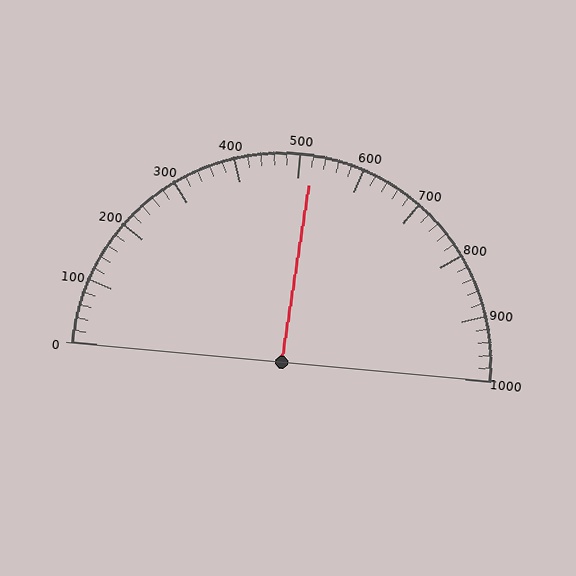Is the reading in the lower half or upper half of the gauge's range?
The reading is in the upper half of the range (0 to 1000).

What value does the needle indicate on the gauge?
The needle indicates approximately 520.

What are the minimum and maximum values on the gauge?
The gauge ranges from 0 to 1000.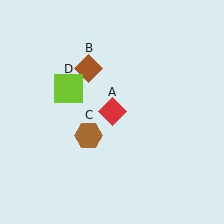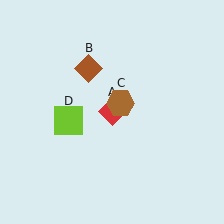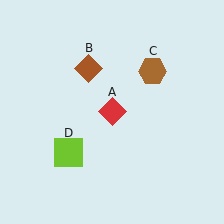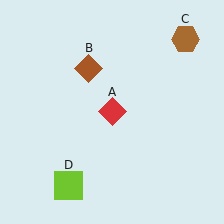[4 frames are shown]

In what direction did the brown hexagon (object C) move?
The brown hexagon (object C) moved up and to the right.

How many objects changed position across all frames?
2 objects changed position: brown hexagon (object C), lime square (object D).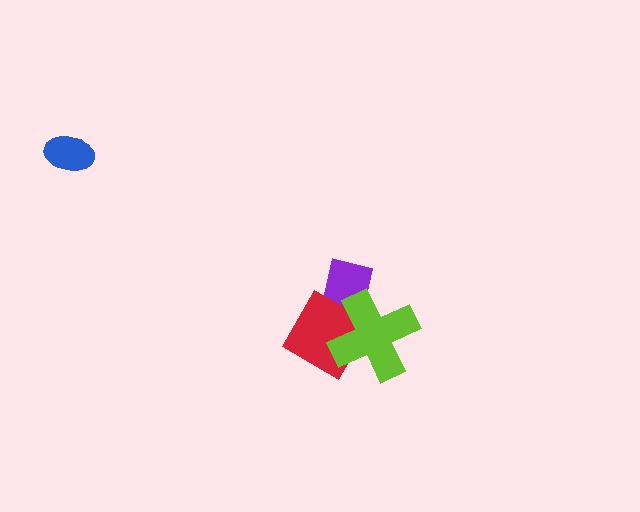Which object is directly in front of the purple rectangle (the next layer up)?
The red diamond is directly in front of the purple rectangle.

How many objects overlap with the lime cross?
2 objects overlap with the lime cross.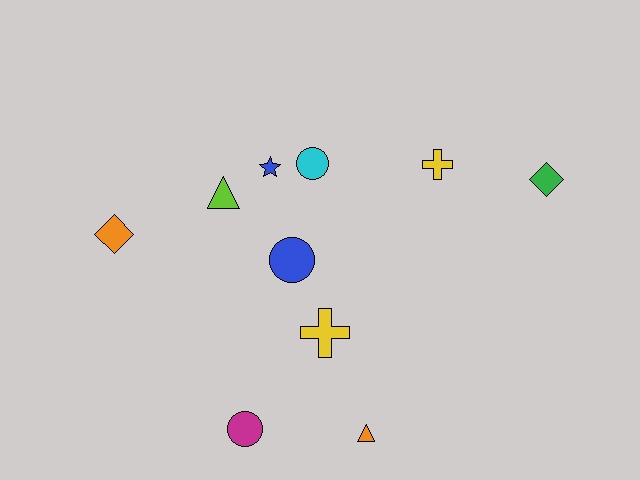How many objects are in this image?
There are 10 objects.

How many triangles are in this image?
There are 2 triangles.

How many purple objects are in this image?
There are no purple objects.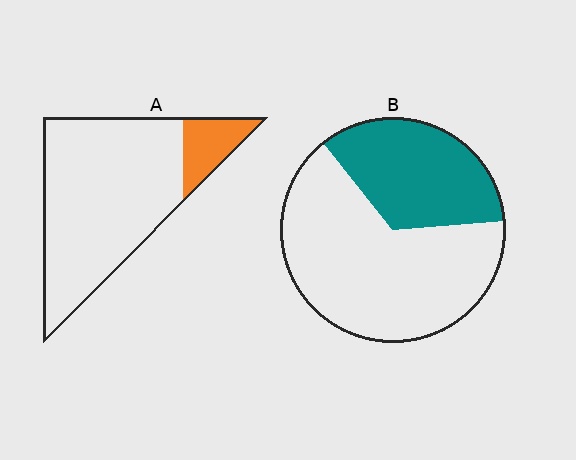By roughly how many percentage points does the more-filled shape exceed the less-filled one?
By roughly 20 percentage points (B over A).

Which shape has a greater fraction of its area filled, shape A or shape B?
Shape B.